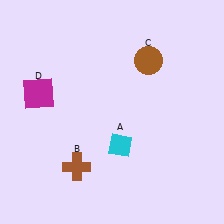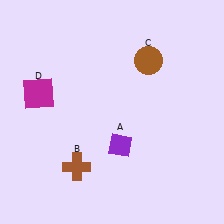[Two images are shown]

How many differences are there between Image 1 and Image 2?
There is 1 difference between the two images.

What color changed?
The diamond (A) changed from cyan in Image 1 to purple in Image 2.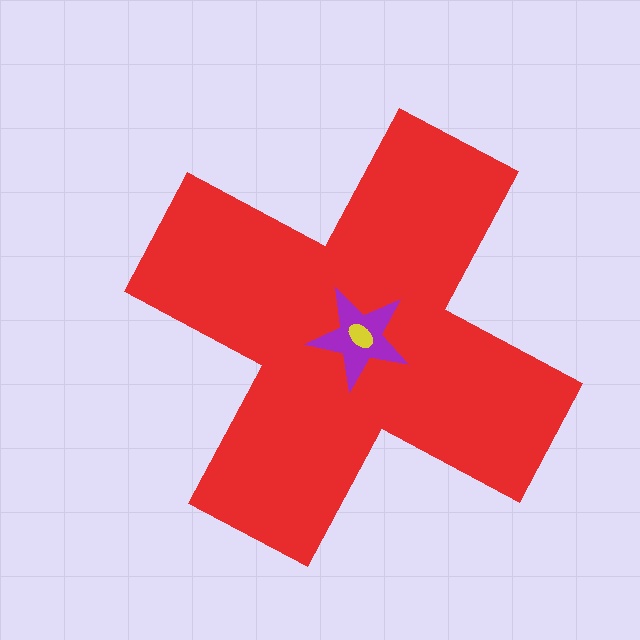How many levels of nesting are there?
3.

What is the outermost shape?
The red cross.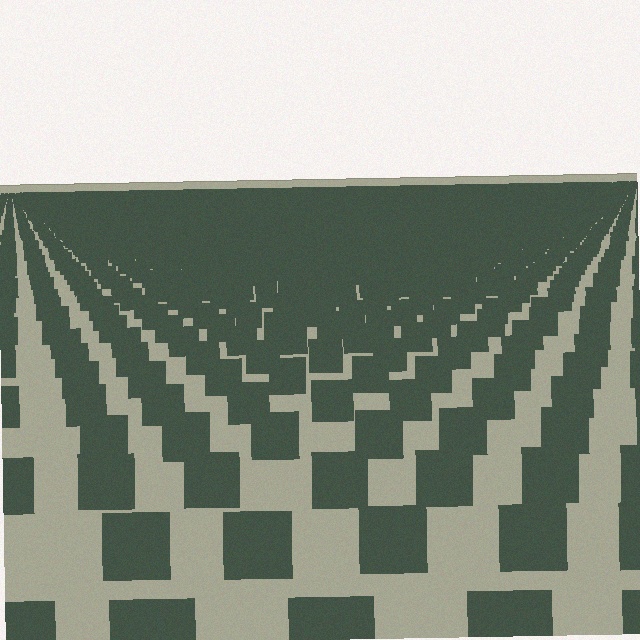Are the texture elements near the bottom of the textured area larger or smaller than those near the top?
Larger. Near the bottom, elements are closer to the viewer and appear at a bigger on-screen size.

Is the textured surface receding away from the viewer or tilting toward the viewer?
The surface is receding away from the viewer. Texture elements get smaller and denser toward the top.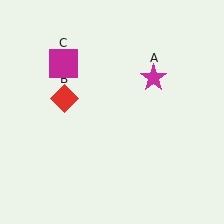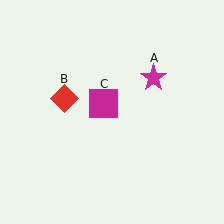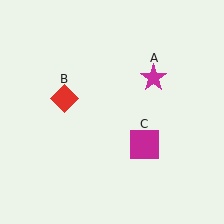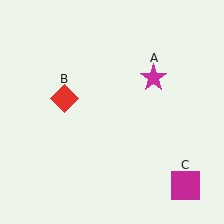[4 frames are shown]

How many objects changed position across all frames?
1 object changed position: magenta square (object C).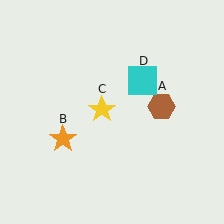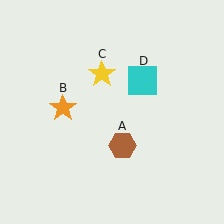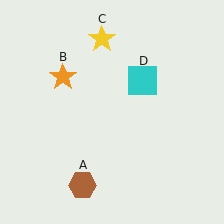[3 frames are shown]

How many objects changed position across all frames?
3 objects changed position: brown hexagon (object A), orange star (object B), yellow star (object C).